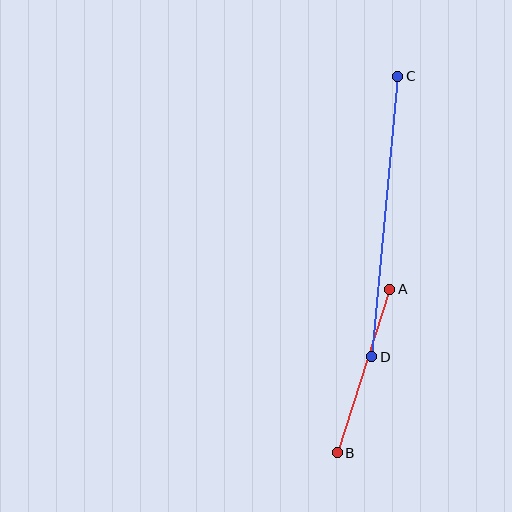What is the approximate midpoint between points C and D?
The midpoint is at approximately (385, 216) pixels.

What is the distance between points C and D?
The distance is approximately 282 pixels.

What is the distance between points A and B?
The distance is approximately 172 pixels.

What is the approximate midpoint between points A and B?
The midpoint is at approximately (363, 371) pixels.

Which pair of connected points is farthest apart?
Points C and D are farthest apart.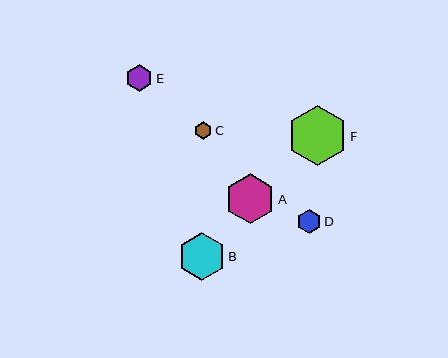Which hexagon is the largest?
Hexagon F is the largest with a size of approximately 60 pixels.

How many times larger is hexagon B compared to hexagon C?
Hexagon B is approximately 2.7 times the size of hexagon C.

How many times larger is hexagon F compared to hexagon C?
Hexagon F is approximately 3.4 times the size of hexagon C.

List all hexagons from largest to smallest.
From largest to smallest: F, A, B, E, D, C.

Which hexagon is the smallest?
Hexagon C is the smallest with a size of approximately 18 pixels.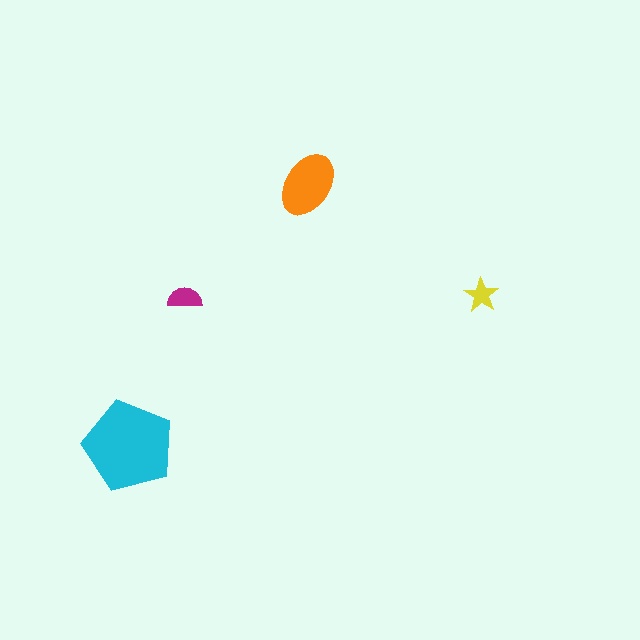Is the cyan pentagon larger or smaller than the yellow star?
Larger.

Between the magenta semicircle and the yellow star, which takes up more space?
The magenta semicircle.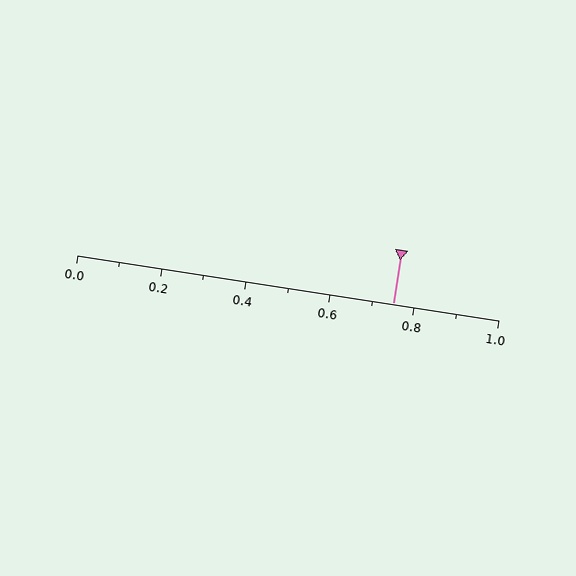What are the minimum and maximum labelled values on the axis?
The axis runs from 0.0 to 1.0.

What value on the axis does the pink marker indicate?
The marker indicates approximately 0.75.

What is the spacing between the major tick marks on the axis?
The major ticks are spaced 0.2 apart.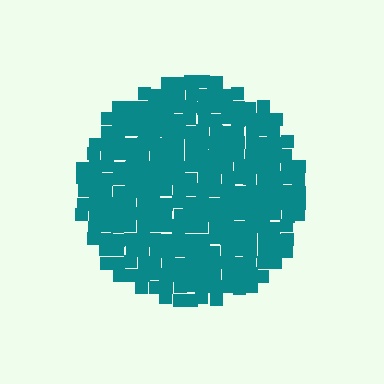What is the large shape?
The large shape is a circle.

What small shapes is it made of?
It is made of small squares.